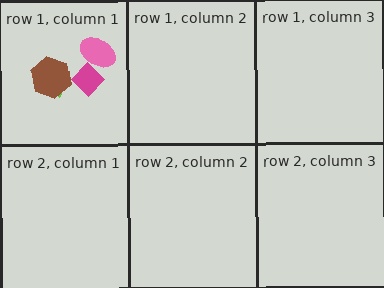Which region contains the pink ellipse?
The row 1, column 1 region.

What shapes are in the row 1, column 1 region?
The lime semicircle, the pink ellipse, the brown hexagon, the magenta diamond.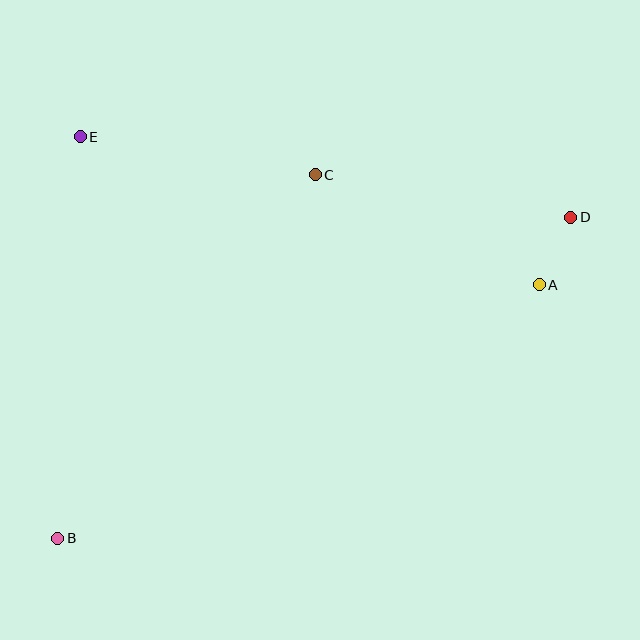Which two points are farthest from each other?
Points B and D are farthest from each other.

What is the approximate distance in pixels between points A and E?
The distance between A and E is approximately 482 pixels.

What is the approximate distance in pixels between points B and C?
The distance between B and C is approximately 445 pixels.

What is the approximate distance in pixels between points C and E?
The distance between C and E is approximately 238 pixels.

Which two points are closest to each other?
Points A and D are closest to each other.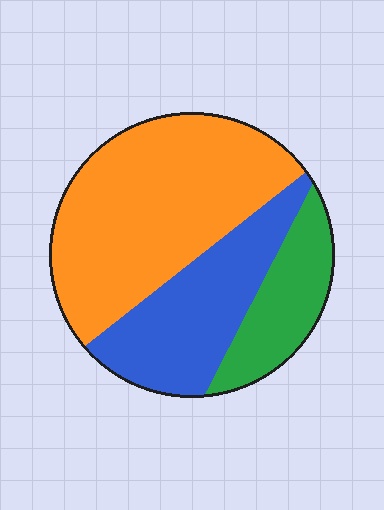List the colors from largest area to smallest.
From largest to smallest: orange, blue, green.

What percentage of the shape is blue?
Blue takes up about one third (1/3) of the shape.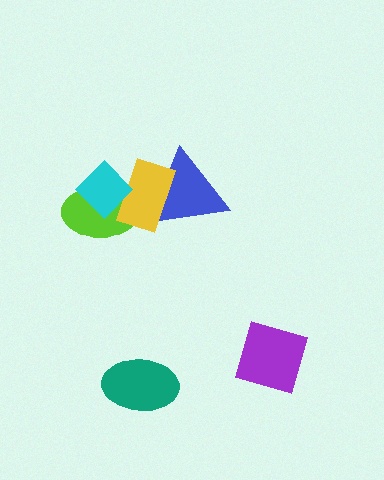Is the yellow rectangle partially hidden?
Yes, it is partially covered by another shape.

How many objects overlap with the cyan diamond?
2 objects overlap with the cyan diamond.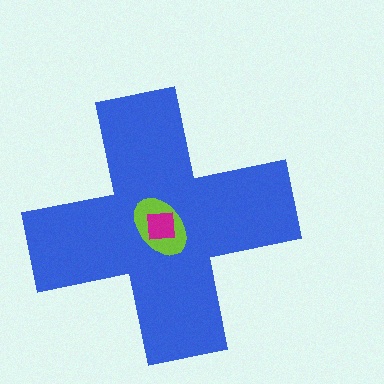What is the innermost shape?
The magenta square.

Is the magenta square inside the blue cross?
Yes.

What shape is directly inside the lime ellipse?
The magenta square.